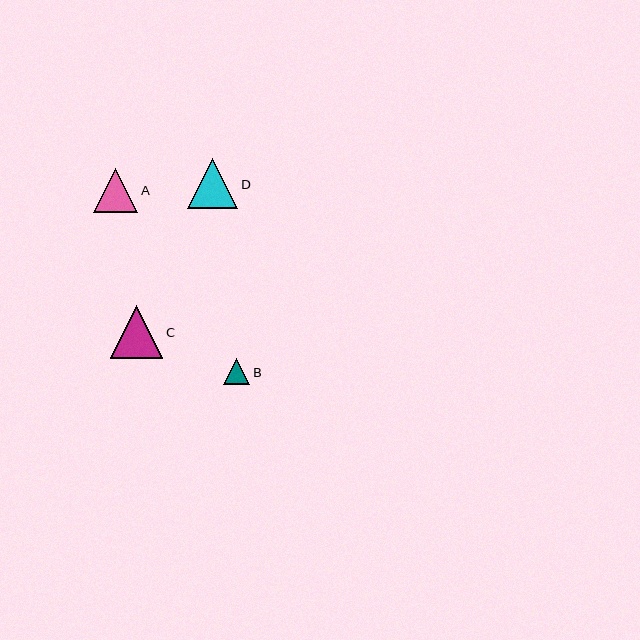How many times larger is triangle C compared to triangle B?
Triangle C is approximately 2.0 times the size of triangle B.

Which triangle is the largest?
Triangle C is the largest with a size of approximately 53 pixels.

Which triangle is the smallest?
Triangle B is the smallest with a size of approximately 26 pixels.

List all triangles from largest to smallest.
From largest to smallest: C, D, A, B.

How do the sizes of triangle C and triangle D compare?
Triangle C and triangle D are approximately the same size.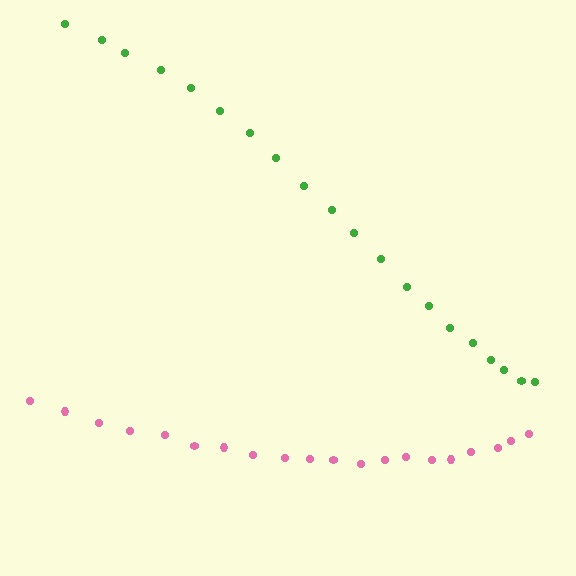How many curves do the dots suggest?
There are 2 distinct paths.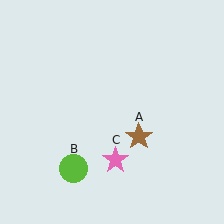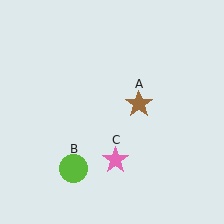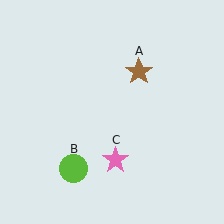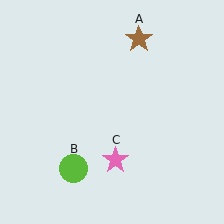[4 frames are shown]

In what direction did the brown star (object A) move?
The brown star (object A) moved up.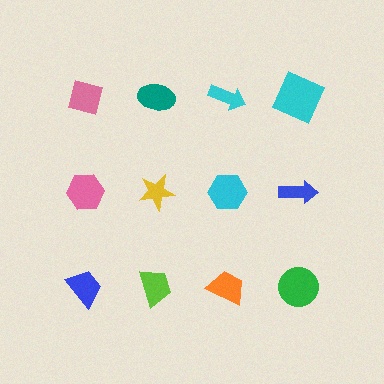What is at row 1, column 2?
A teal ellipse.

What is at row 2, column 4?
A blue arrow.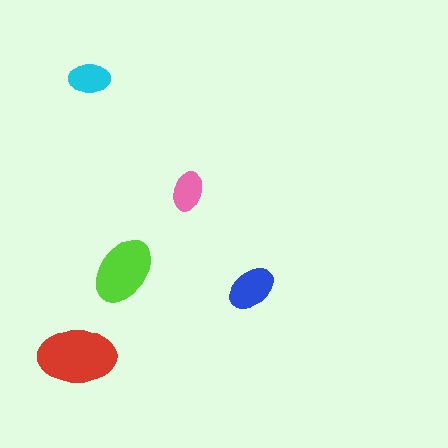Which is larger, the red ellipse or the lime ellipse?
The red one.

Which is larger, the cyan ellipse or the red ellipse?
The red one.